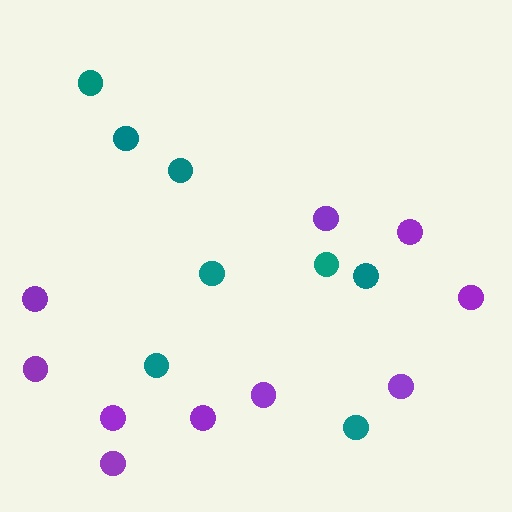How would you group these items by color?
There are 2 groups: one group of teal circles (8) and one group of purple circles (10).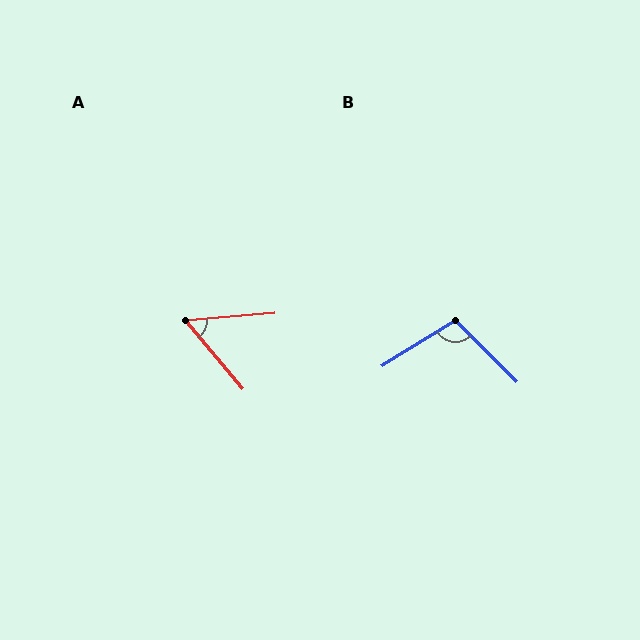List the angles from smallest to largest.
A (55°), B (104°).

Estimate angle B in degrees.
Approximately 104 degrees.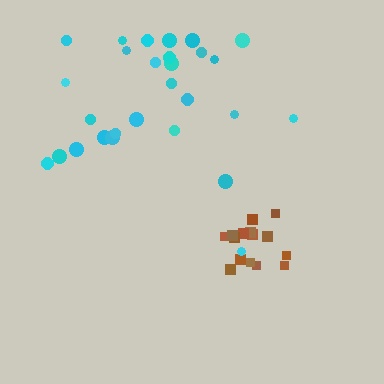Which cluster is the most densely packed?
Brown.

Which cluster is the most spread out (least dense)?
Cyan.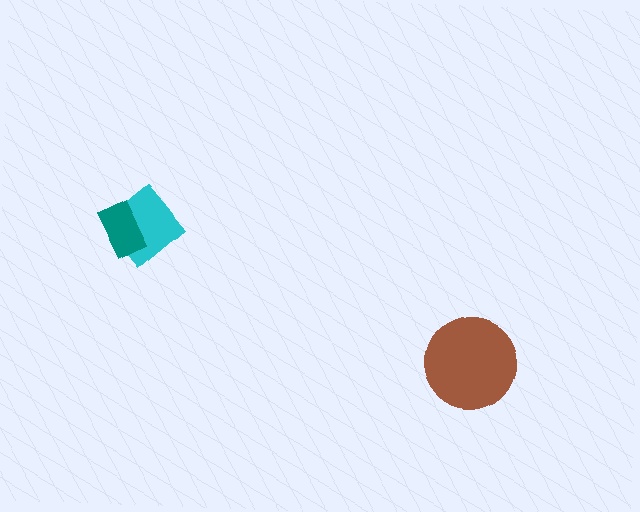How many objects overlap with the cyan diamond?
1 object overlaps with the cyan diamond.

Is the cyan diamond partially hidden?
Yes, it is partially covered by another shape.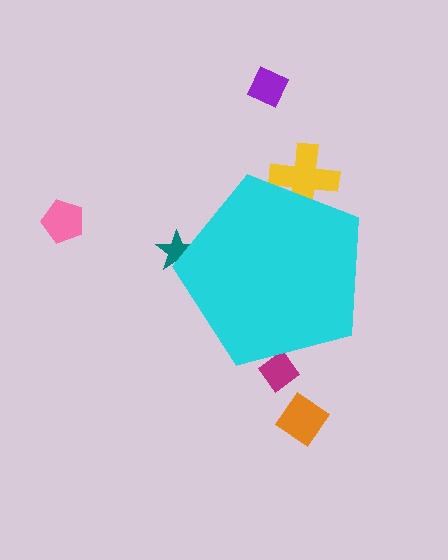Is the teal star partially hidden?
Yes, the teal star is partially hidden behind the cyan pentagon.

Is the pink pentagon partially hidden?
No, the pink pentagon is fully visible.